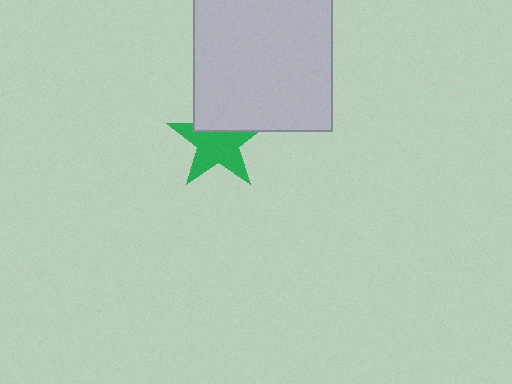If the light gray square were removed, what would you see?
You would see the complete green star.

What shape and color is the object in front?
The object in front is a light gray square.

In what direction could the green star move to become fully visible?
The green star could move down. That would shift it out from behind the light gray square entirely.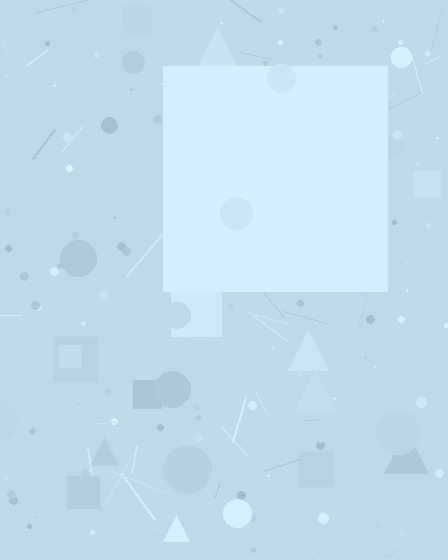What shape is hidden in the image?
A square is hidden in the image.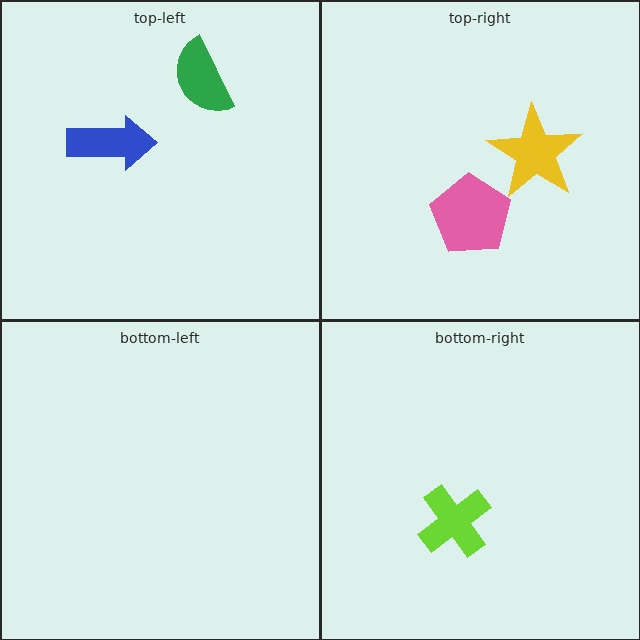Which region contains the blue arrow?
The top-left region.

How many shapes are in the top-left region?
2.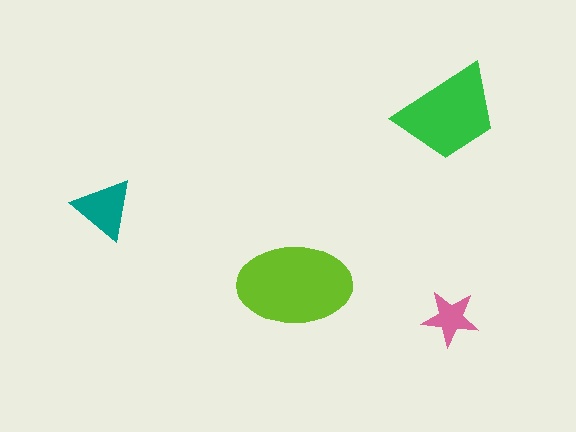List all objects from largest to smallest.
The lime ellipse, the green trapezoid, the teal triangle, the pink star.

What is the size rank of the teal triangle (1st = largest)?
3rd.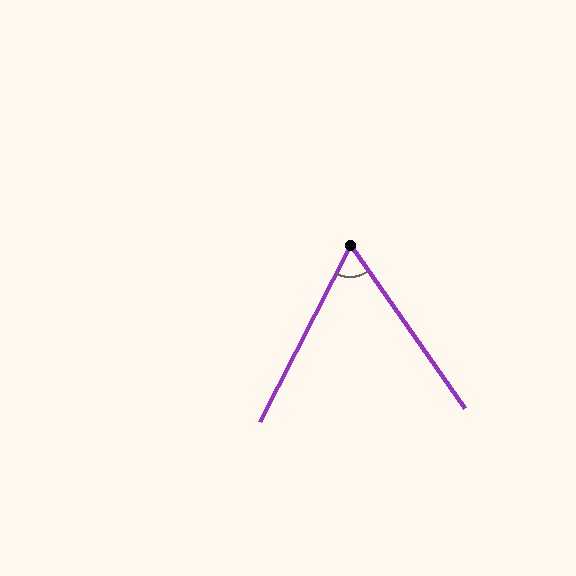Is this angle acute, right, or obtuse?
It is acute.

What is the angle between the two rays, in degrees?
Approximately 62 degrees.